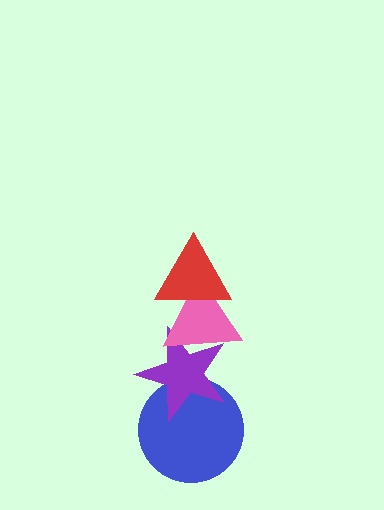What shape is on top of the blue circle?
The purple star is on top of the blue circle.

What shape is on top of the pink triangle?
The red triangle is on top of the pink triangle.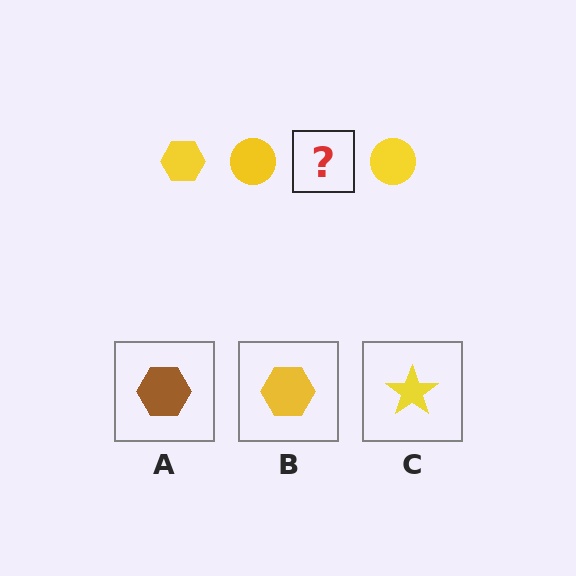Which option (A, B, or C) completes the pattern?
B.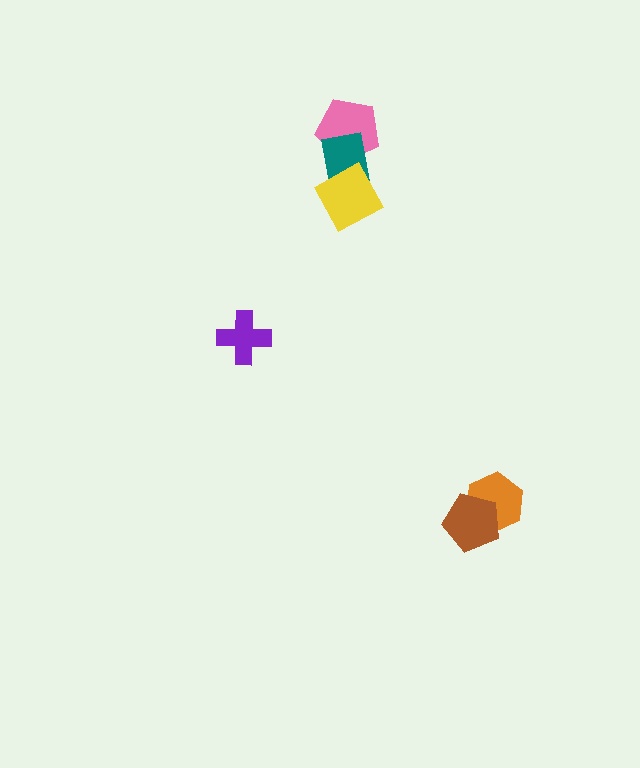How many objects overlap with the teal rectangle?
2 objects overlap with the teal rectangle.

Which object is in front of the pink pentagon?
The teal rectangle is in front of the pink pentagon.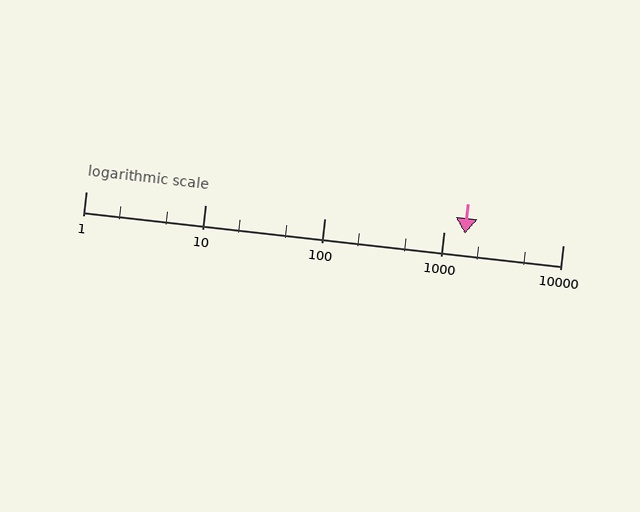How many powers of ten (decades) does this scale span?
The scale spans 4 decades, from 1 to 10000.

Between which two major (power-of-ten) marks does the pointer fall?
The pointer is between 1000 and 10000.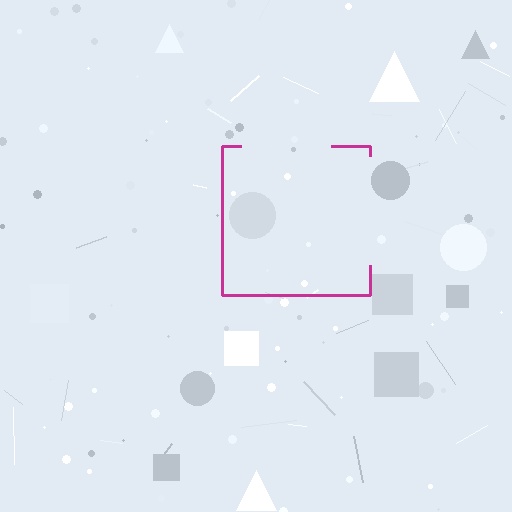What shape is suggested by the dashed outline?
The dashed outline suggests a square.